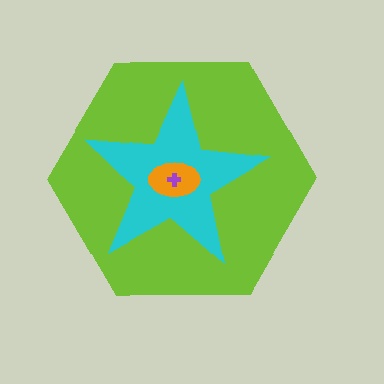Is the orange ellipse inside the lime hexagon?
Yes.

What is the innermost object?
The purple cross.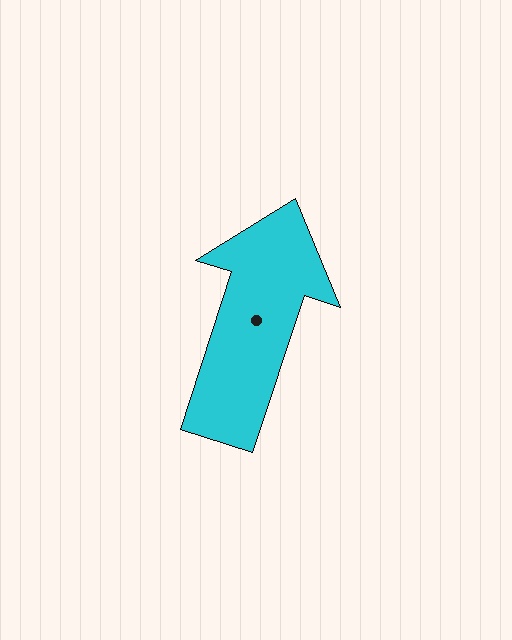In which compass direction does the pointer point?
North.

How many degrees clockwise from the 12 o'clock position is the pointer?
Approximately 18 degrees.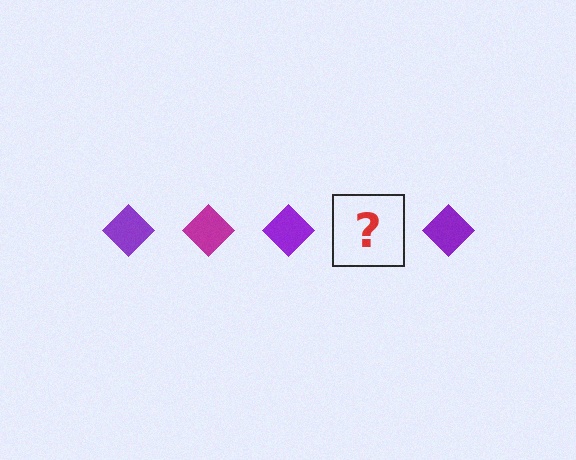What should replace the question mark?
The question mark should be replaced with a magenta diamond.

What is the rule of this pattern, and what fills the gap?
The rule is that the pattern cycles through purple, magenta diamonds. The gap should be filled with a magenta diamond.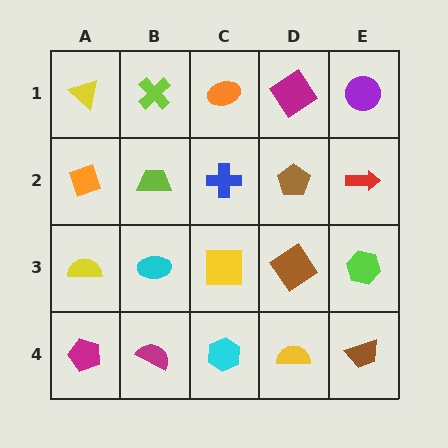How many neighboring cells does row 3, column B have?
4.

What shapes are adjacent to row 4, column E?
A lime hexagon (row 3, column E), a yellow semicircle (row 4, column D).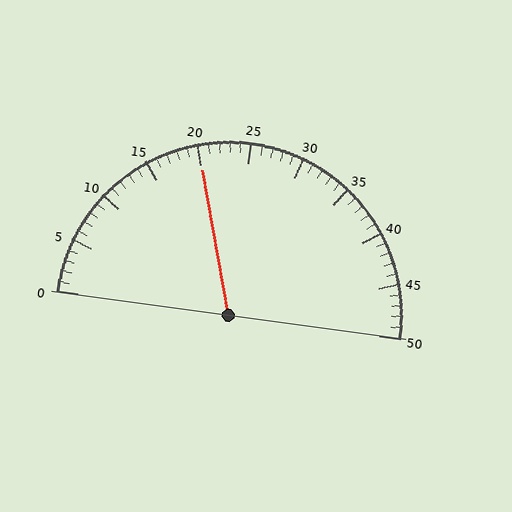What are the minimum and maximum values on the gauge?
The gauge ranges from 0 to 50.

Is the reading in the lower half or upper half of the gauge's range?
The reading is in the lower half of the range (0 to 50).